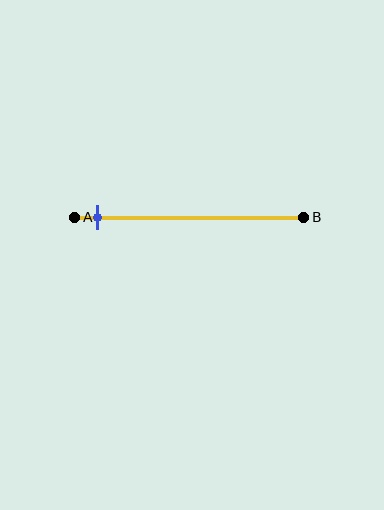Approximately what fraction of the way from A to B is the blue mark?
The blue mark is approximately 10% of the way from A to B.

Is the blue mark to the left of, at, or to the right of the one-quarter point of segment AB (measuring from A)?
The blue mark is to the left of the one-quarter point of segment AB.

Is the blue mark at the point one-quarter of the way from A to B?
No, the mark is at about 10% from A, not at the 25% one-quarter point.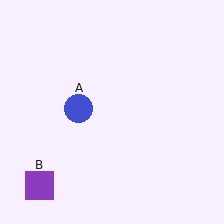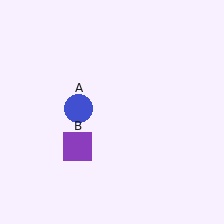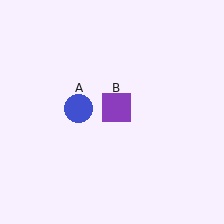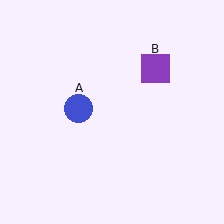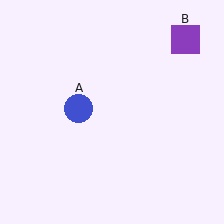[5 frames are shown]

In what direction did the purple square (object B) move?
The purple square (object B) moved up and to the right.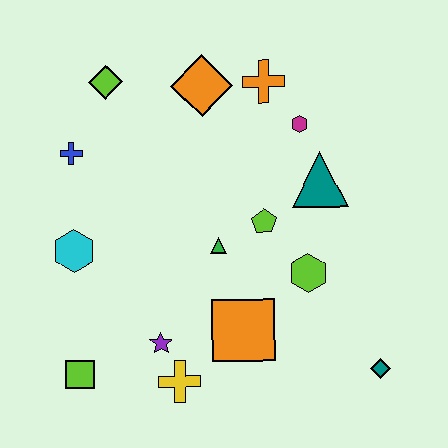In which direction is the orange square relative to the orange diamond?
The orange square is below the orange diamond.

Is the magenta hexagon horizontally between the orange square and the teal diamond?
Yes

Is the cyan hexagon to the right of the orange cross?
No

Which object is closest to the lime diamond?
The blue cross is closest to the lime diamond.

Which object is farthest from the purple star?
The orange cross is farthest from the purple star.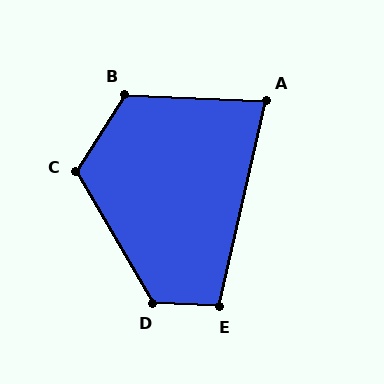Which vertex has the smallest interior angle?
A, at approximately 79 degrees.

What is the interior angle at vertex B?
Approximately 120 degrees (obtuse).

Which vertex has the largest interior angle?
D, at approximately 123 degrees.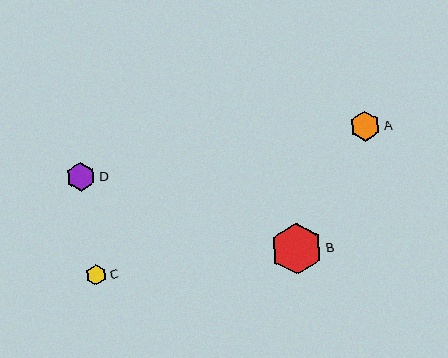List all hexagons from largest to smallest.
From largest to smallest: B, A, D, C.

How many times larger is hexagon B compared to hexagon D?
Hexagon B is approximately 1.8 times the size of hexagon D.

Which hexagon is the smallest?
Hexagon C is the smallest with a size of approximately 21 pixels.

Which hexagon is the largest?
Hexagon B is the largest with a size of approximately 52 pixels.